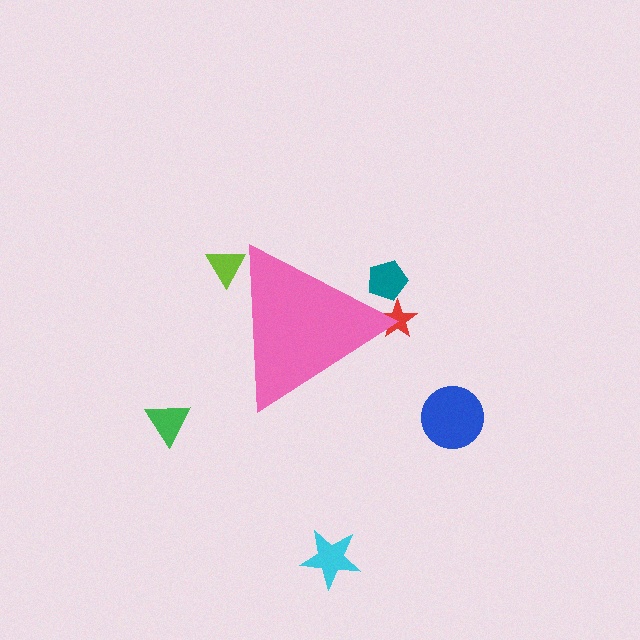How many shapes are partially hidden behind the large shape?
3 shapes are partially hidden.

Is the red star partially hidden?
Yes, the red star is partially hidden behind the pink triangle.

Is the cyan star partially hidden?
No, the cyan star is fully visible.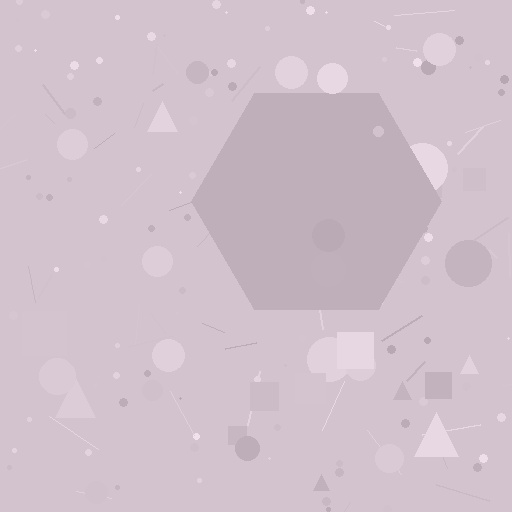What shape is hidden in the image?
A hexagon is hidden in the image.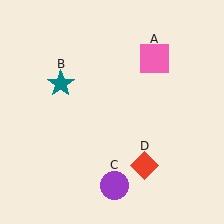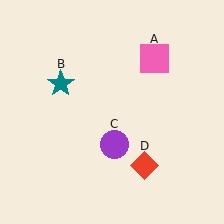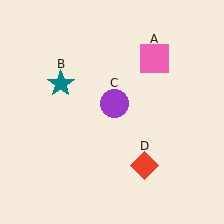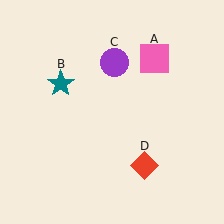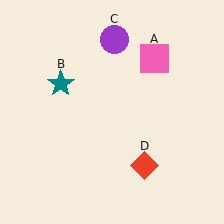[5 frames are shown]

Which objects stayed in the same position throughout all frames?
Pink square (object A) and teal star (object B) and red diamond (object D) remained stationary.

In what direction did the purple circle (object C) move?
The purple circle (object C) moved up.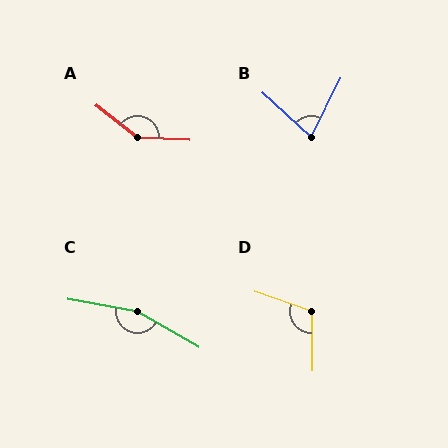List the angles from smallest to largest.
B (74°), D (109°), A (145°), C (160°).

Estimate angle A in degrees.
Approximately 145 degrees.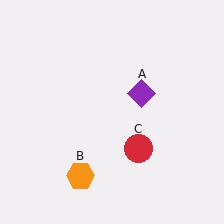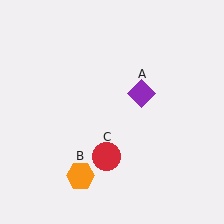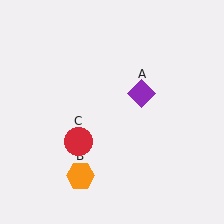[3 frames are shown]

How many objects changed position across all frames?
1 object changed position: red circle (object C).